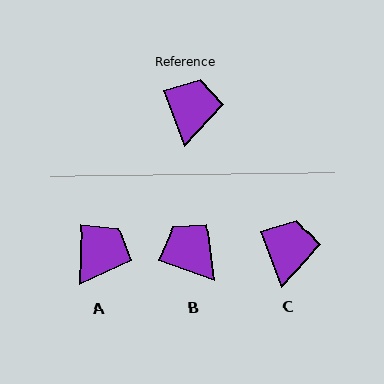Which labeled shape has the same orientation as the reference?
C.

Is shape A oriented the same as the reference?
No, it is off by about 22 degrees.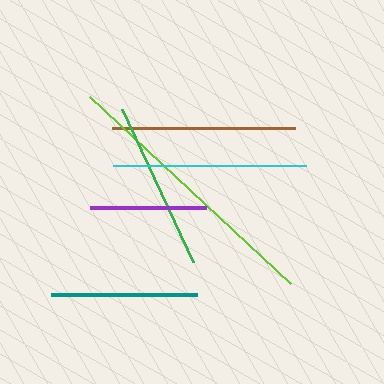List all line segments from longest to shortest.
From longest to shortest: lime, cyan, brown, green, teal, purple.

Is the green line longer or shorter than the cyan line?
The cyan line is longer than the green line.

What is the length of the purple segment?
The purple segment is approximately 116 pixels long.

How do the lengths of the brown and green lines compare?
The brown and green lines are approximately the same length.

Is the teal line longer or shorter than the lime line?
The lime line is longer than the teal line.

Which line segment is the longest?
The lime line is the longest at approximately 275 pixels.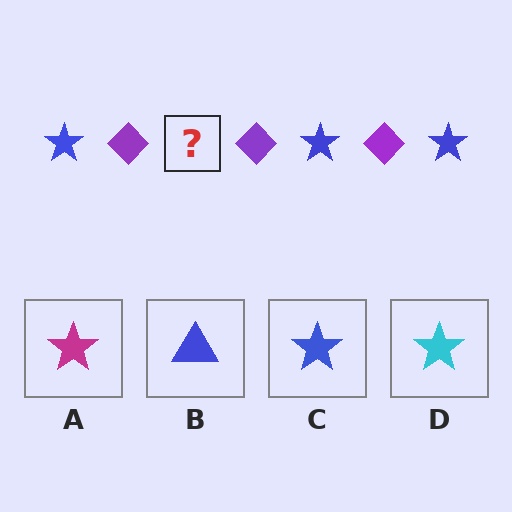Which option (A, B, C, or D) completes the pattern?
C.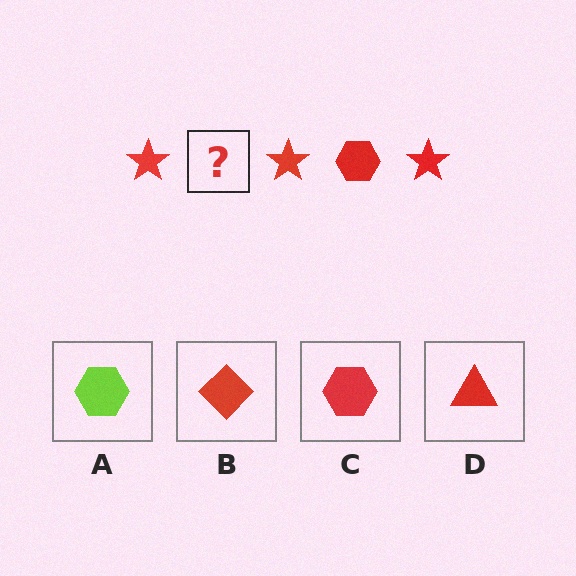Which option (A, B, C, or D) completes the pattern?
C.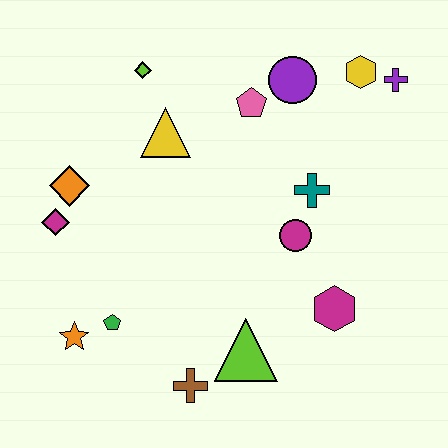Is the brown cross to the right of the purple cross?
No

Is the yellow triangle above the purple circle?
No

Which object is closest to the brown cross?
The lime triangle is closest to the brown cross.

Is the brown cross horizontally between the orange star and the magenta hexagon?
Yes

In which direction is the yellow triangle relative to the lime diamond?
The yellow triangle is below the lime diamond.